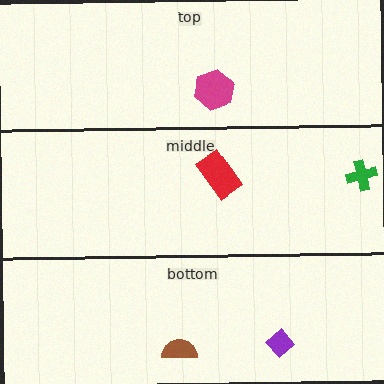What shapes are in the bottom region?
The brown semicircle, the purple diamond.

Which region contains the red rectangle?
The middle region.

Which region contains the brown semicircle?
The bottom region.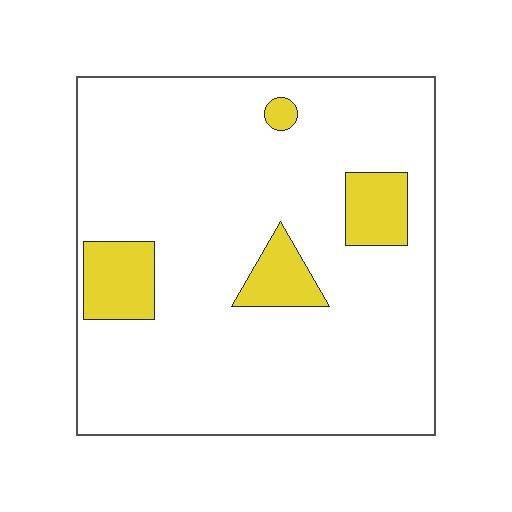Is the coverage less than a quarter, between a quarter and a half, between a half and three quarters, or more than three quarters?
Less than a quarter.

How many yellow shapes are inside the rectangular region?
4.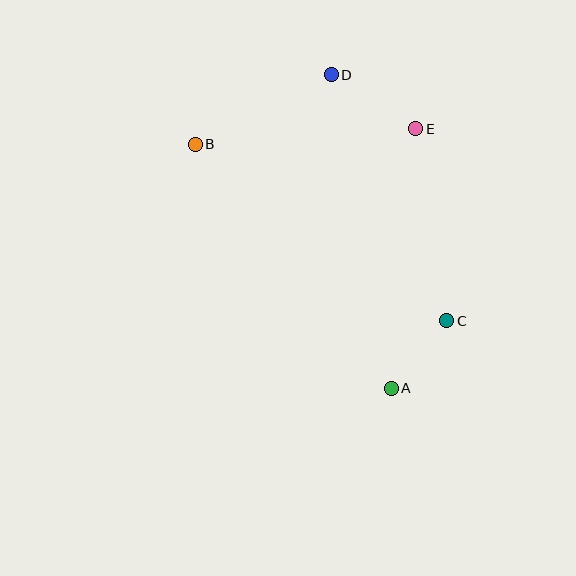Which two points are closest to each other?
Points A and C are closest to each other.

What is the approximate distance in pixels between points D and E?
The distance between D and E is approximately 100 pixels.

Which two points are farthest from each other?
Points A and D are farthest from each other.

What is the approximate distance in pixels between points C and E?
The distance between C and E is approximately 194 pixels.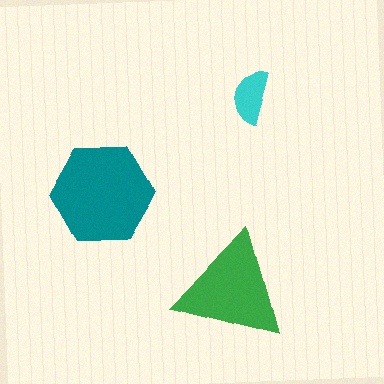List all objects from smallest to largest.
The cyan semicircle, the green triangle, the teal hexagon.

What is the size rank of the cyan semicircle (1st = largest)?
3rd.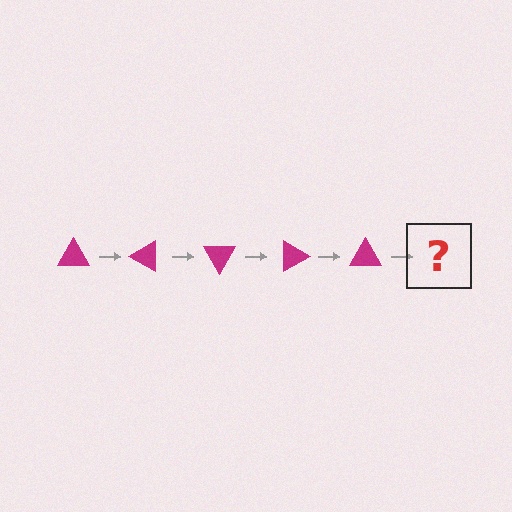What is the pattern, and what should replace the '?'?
The pattern is that the triangle rotates 30 degrees each step. The '?' should be a magenta triangle rotated 150 degrees.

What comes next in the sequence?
The next element should be a magenta triangle rotated 150 degrees.